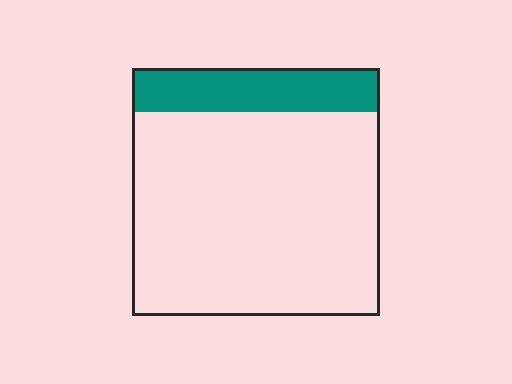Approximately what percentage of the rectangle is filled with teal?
Approximately 20%.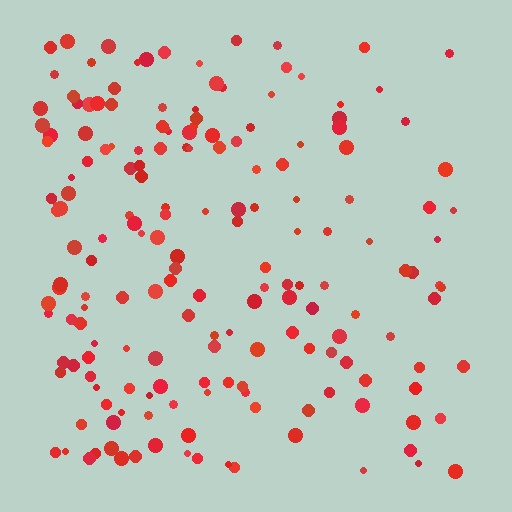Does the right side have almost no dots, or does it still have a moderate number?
Still a moderate number, just noticeably fewer than the left.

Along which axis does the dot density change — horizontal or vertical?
Horizontal.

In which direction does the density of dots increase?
From right to left, with the left side densest.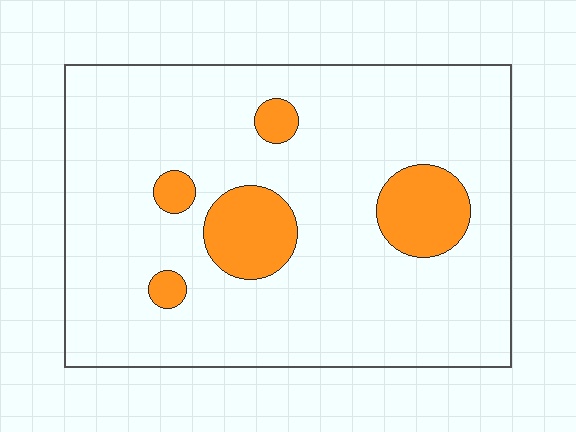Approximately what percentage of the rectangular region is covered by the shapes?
Approximately 15%.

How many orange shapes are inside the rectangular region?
5.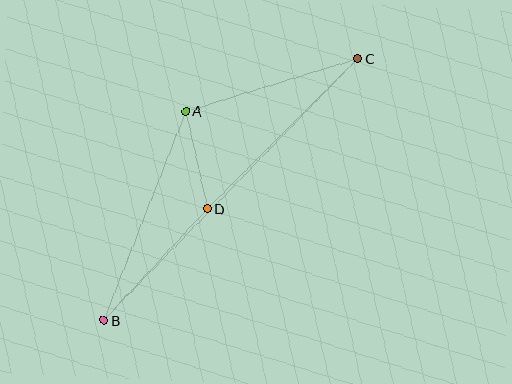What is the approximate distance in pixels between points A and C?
The distance between A and C is approximately 180 pixels.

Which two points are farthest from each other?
Points B and C are farthest from each other.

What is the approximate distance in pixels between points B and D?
The distance between B and D is approximately 152 pixels.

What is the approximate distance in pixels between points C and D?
The distance between C and D is approximately 213 pixels.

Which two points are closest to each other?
Points A and D are closest to each other.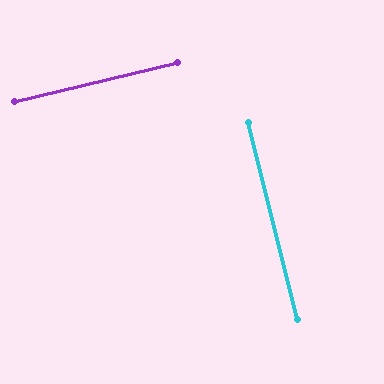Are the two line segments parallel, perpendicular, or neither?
Perpendicular — they meet at approximately 89°.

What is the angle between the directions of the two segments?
Approximately 89 degrees.